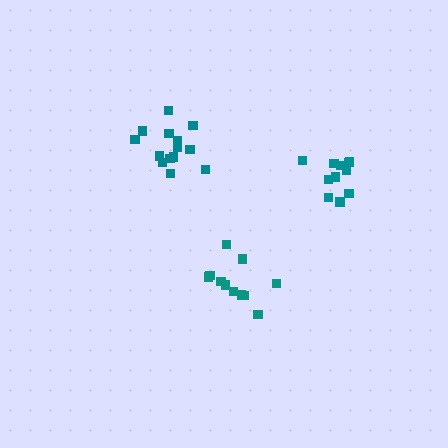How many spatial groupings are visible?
There are 3 spatial groupings.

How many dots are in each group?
Group 1: 11 dots, Group 2: 14 dots, Group 3: 11 dots (36 total).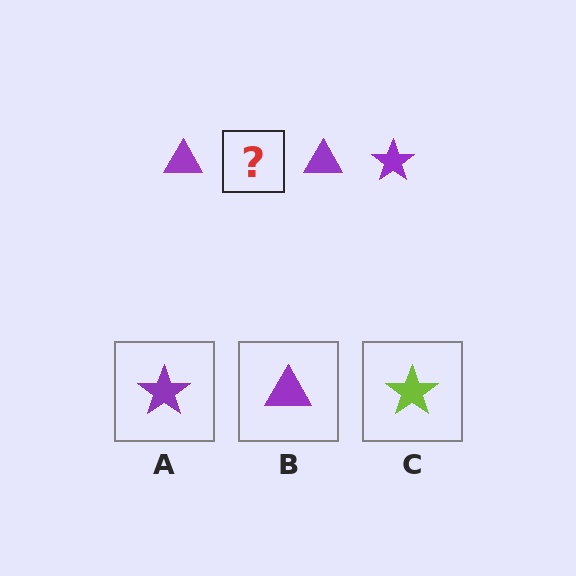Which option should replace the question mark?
Option A.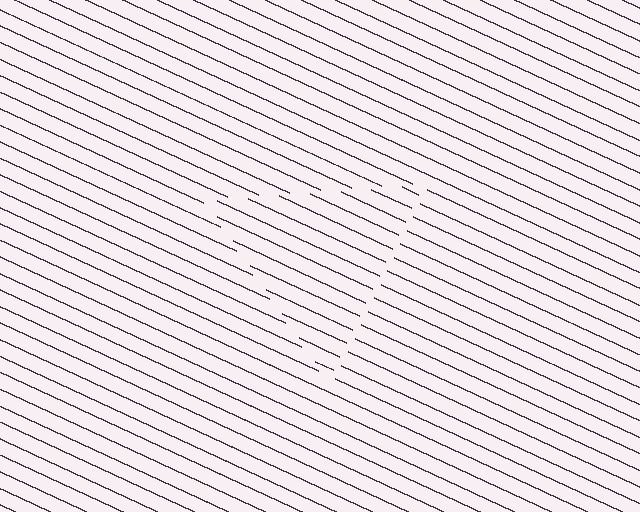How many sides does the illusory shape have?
3 sides — the line-ends trace a triangle.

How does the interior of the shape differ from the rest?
The interior of the shape contains the same grating, shifted by half a period — the contour is defined by the phase discontinuity where line-ends from the inner and outer gratings abut.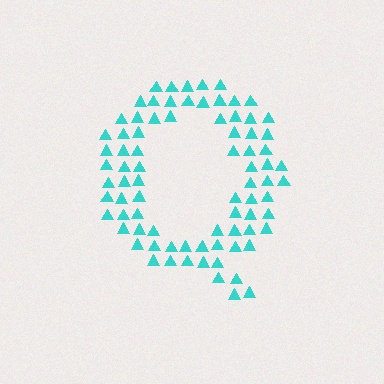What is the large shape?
The large shape is the letter Q.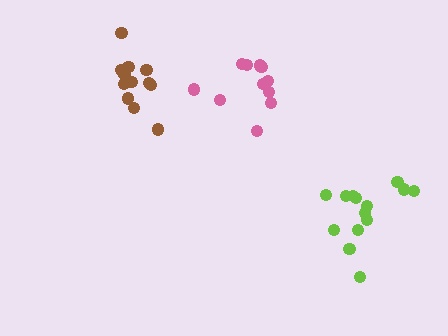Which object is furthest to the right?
The lime cluster is rightmost.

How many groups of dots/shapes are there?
There are 3 groups.